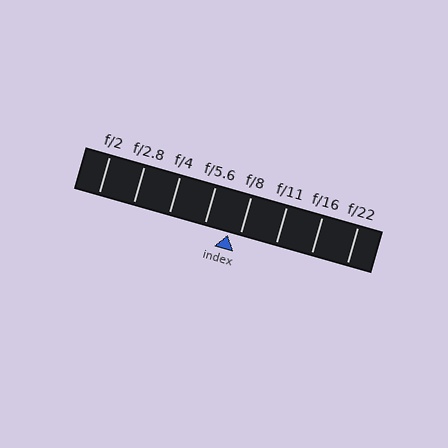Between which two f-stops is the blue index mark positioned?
The index mark is between f/5.6 and f/8.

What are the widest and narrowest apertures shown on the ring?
The widest aperture shown is f/2 and the narrowest is f/22.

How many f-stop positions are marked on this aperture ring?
There are 8 f-stop positions marked.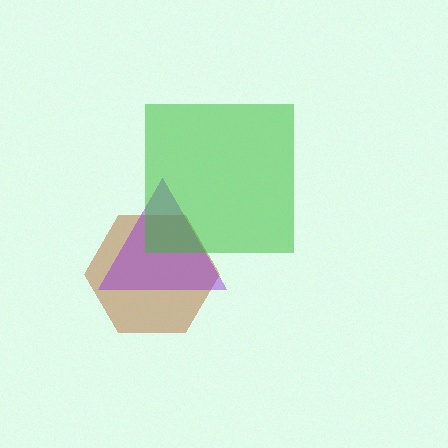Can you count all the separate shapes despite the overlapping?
Yes, there are 3 separate shapes.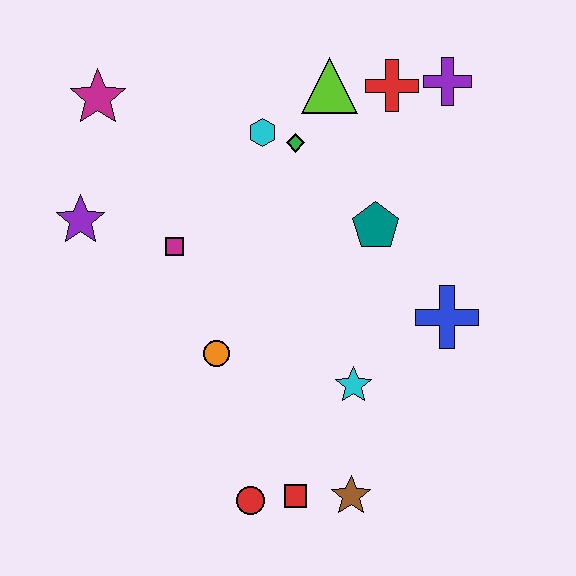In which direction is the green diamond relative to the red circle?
The green diamond is above the red circle.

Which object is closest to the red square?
The red circle is closest to the red square.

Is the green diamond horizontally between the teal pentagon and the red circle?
Yes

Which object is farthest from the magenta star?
The brown star is farthest from the magenta star.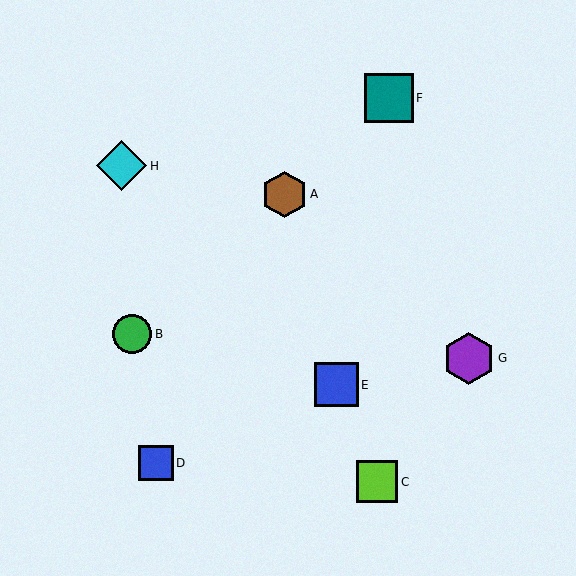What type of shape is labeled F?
Shape F is a teal square.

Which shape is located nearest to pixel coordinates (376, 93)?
The teal square (labeled F) at (389, 98) is nearest to that location.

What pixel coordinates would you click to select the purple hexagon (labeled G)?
Click at (469, 358) to select the purple hexagon G.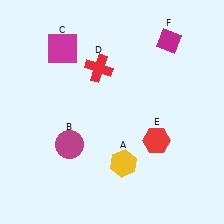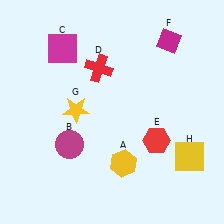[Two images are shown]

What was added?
A yellow star (G), a yellow square (H) were added in Image 2.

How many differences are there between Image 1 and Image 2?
There are 2 differences between the two images.